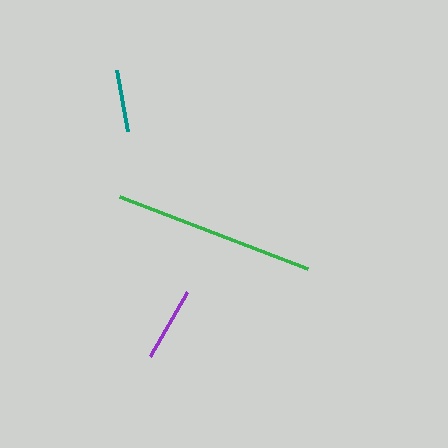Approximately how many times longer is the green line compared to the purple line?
The green line is approximately 2.7 times the length of the purple line.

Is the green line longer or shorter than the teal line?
The green line is longer than the teal line.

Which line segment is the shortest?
The teal line is the shortest at approximately 62 pixels.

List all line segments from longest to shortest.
From longest to shortest: green, purple, teal.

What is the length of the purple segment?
The purple segment is approximately 74 pixels long.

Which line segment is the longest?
The green line is the longest at approximately 202 pixels.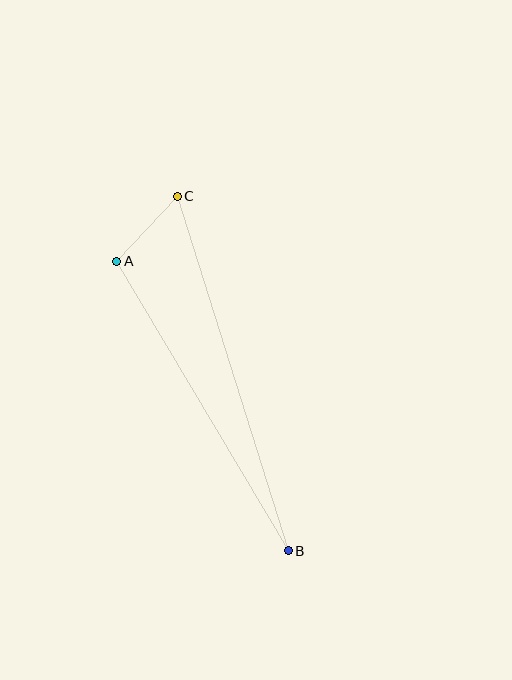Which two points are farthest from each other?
Points B and C are farthest from each other.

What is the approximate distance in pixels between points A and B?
The distance between A and B is approximately 337 pixels.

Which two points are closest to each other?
Points A and C are closest to each other.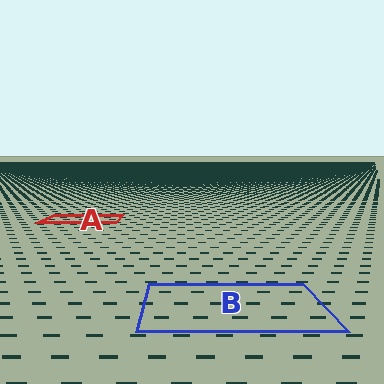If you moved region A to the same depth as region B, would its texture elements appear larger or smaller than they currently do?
They would appear larger. At a closer depth, the same texture elements are projected at a bigger on-screen size.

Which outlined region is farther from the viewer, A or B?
Region A is farther from the viewer — the texture elements inside it appear smaller and more densely packed.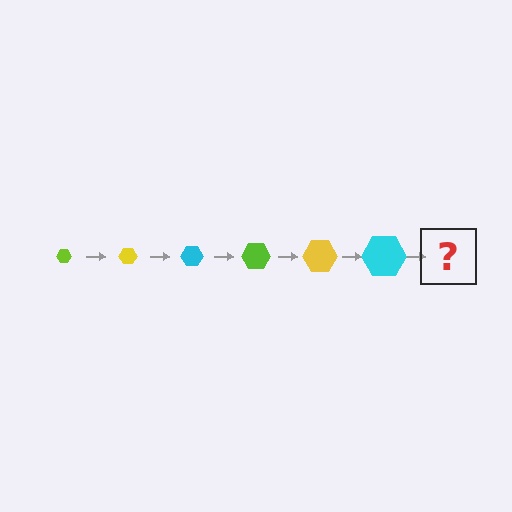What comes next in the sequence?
The next element should be a lime hexagon, larger than the previous one.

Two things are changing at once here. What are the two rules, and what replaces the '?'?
The two rules are that the hexagon grows larger each step and the color cycles through lime, yellow, and cyan. The '?' should be a lime hexagon, larger than the previous one.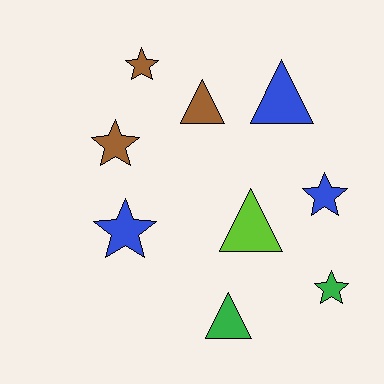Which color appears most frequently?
Blue, with 3 objects.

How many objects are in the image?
There are 9 objects.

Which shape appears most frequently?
Star, with 5 objects.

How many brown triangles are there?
There is 1 brown triangle.